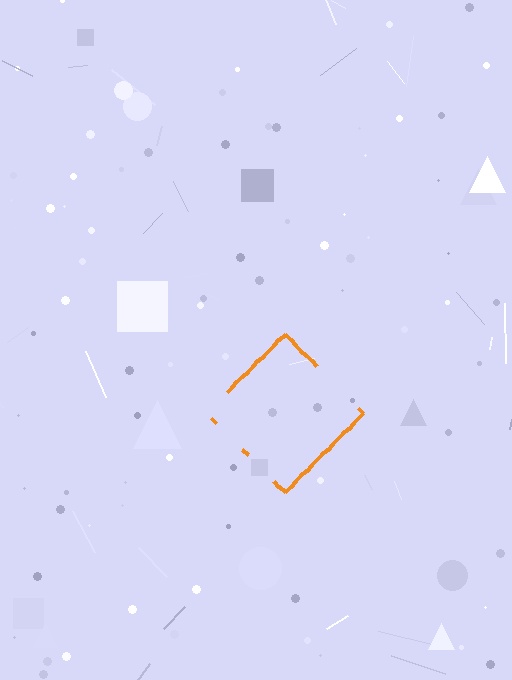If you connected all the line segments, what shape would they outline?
They would outline a diamond.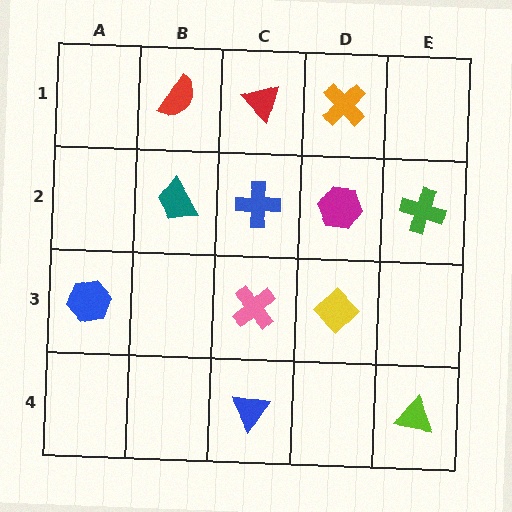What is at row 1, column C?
A red triangle.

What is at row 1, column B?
A red semicircle.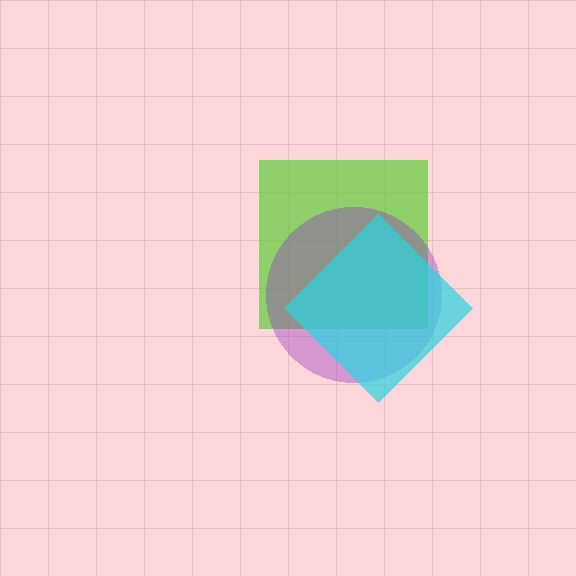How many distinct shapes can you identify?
There are 3 distinct shapes: a lime square, a purple circle, a cyan diamond.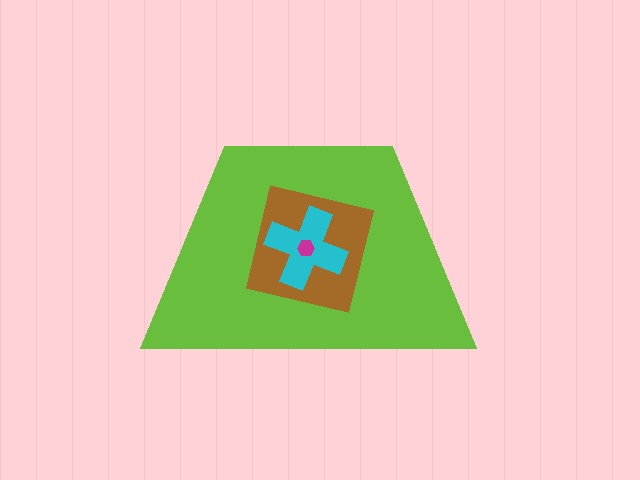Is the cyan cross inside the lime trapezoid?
Yes.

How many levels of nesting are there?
4.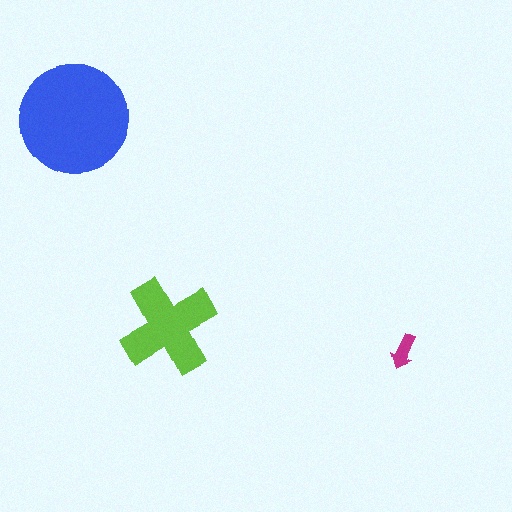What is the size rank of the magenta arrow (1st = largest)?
3rd.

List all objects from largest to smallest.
The blue circle, the lime cross, the magenta arrow.